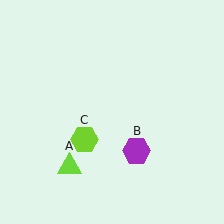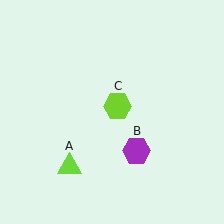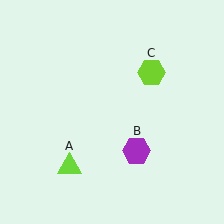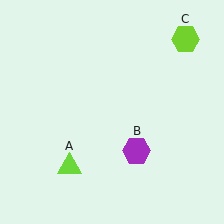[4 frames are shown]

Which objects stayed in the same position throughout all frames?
Lime triangle (object A) and purple hexagon (object B) remained stationary.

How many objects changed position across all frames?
1 object changed position: lime hexagon (object C).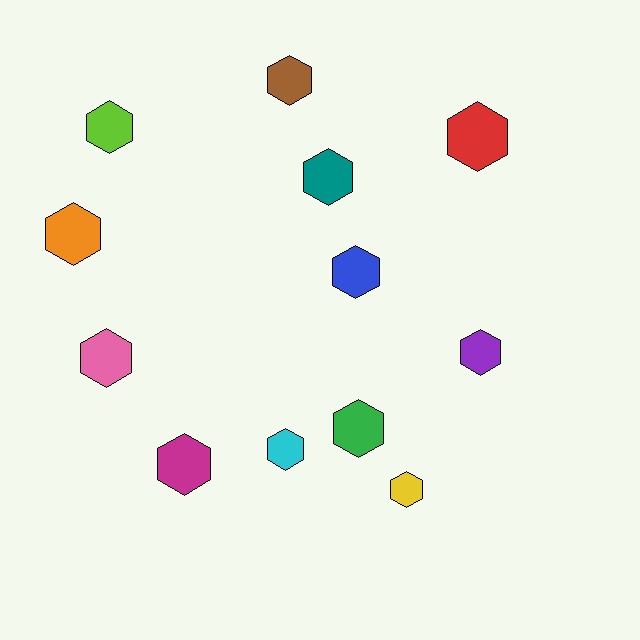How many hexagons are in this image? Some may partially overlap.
There are 12 hexagons.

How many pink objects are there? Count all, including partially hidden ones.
There is 1 pink object.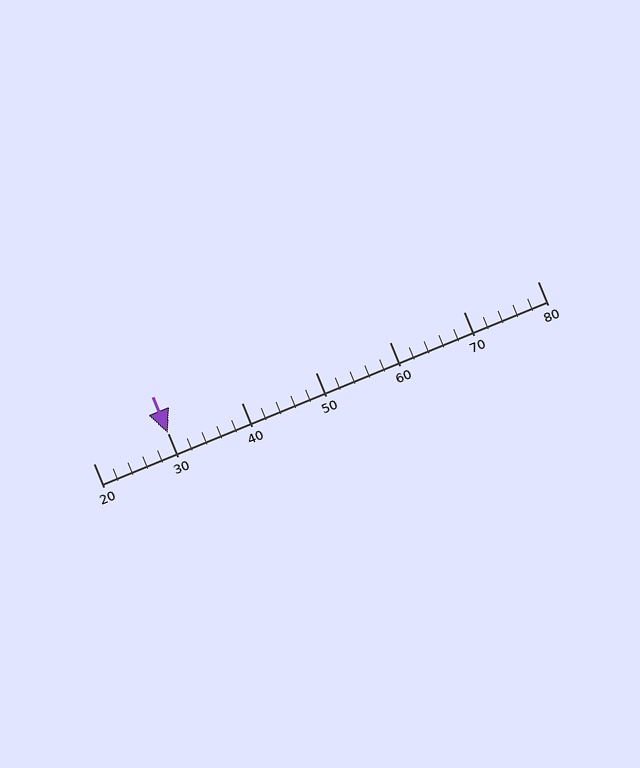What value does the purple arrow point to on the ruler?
The purple arrow points to approximately 30.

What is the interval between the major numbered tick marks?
The major tick marks are spaced 10 units apart.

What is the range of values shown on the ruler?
The ruler shows values from 20 to 80.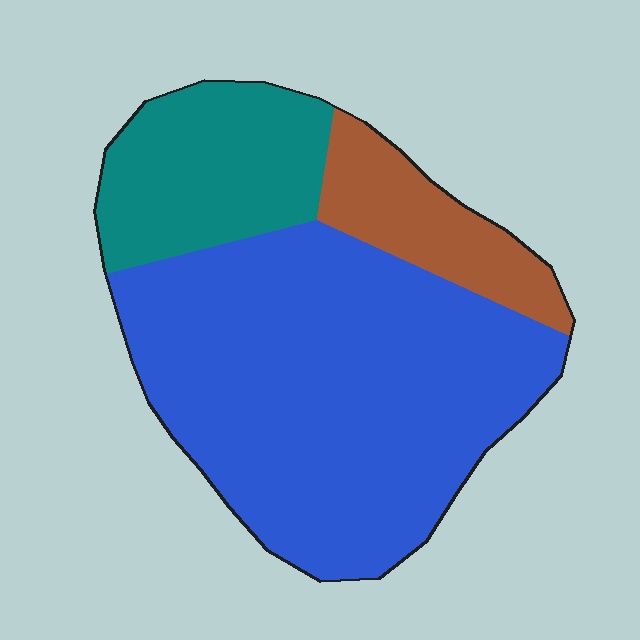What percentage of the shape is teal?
Teal covers 21% of the shape.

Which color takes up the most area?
Blue, at roughly 65%.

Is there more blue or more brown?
Blue.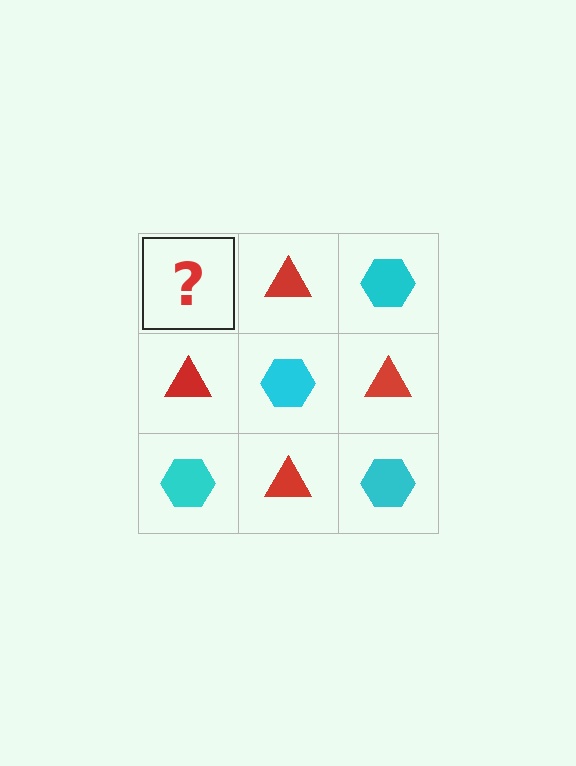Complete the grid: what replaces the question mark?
The question mark should be replaced with a cyan hexagon.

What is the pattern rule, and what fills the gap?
The rule is that it alternates cyan hexagon and red triangle in a checkerboard pattern. The gap should be filled with a cyan hexagon.